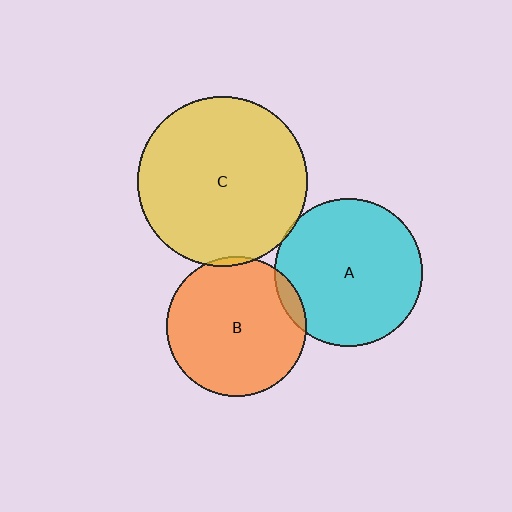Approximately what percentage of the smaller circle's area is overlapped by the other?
Approximately 5%.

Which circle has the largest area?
Circle C (yellow).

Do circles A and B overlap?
Yes.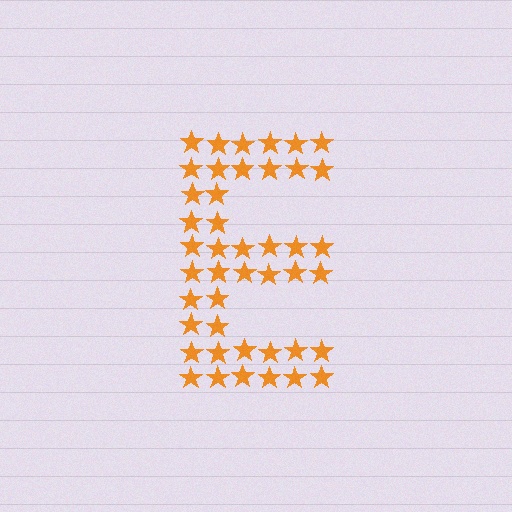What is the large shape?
The large shape is the letter E.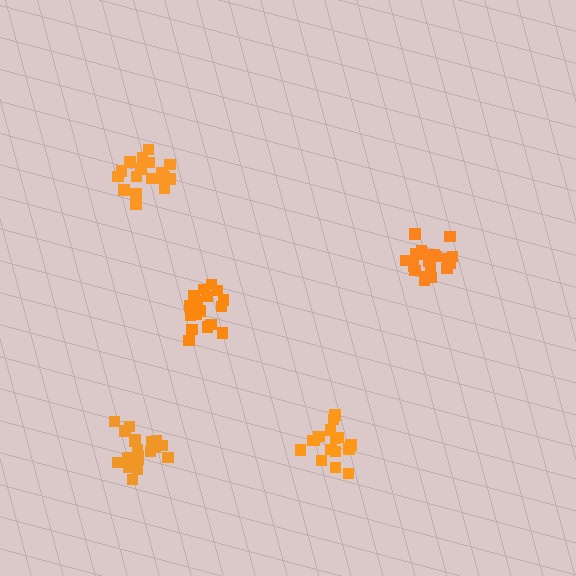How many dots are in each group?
Group 1: 18 dots, Group 2: 19 dots, Group 3: 19 dots, Group 4: 21 dots, Group 5: 16 dots (93 total).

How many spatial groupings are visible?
There are 5 spatial groupings.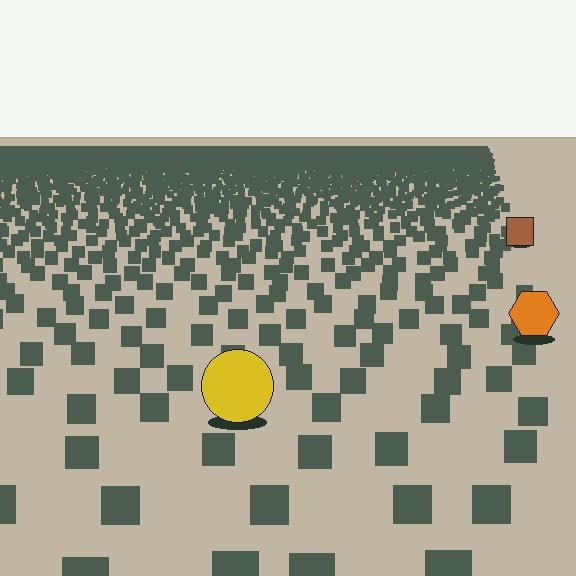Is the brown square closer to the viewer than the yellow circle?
No. The yellow circle is closer — you can tell from the texture gradient: the ground texture is coarser near it.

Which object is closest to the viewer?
The yellow circle is closest. The texture marks near it are larger and more spread out.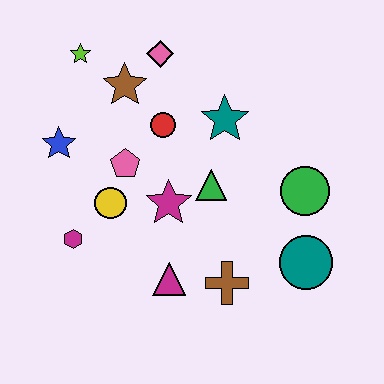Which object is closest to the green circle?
The teal circle is closest to the green circle.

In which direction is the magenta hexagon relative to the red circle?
The magenta hexagon is below the red circle.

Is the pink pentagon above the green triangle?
Yes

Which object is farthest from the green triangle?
The lime star is farthest from the green triangle.